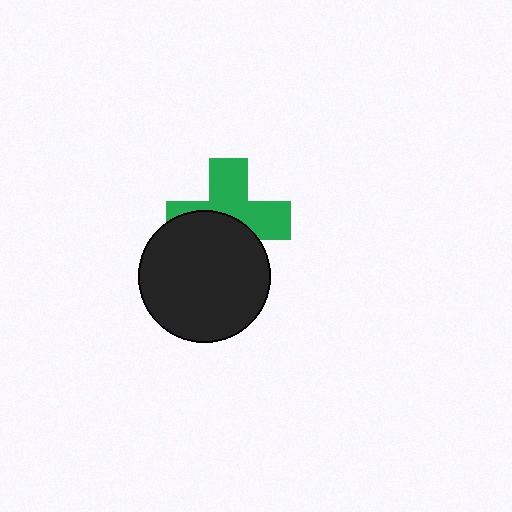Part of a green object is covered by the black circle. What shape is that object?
It is a cross.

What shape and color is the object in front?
The object in front is a black circle.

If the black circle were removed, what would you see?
You would see the complete green cross.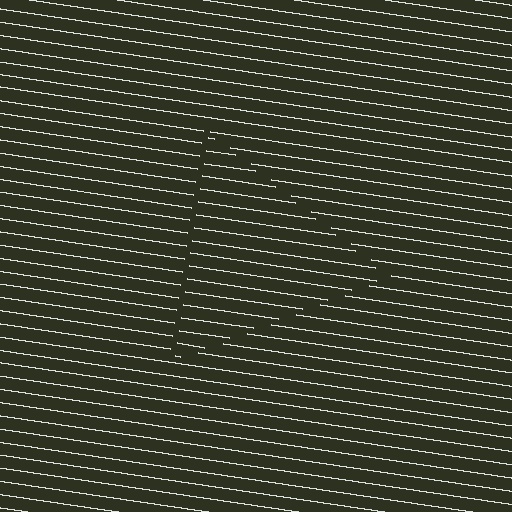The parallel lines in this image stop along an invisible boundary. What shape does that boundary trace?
An illusory triangle. The interior of the shape contains the same grating, shifted by half a period — the contour is defined by the phase discontinuity where line-ends from the inner and outer gratings abut.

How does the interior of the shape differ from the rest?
The interior of the shape contains the same grating, shifted by half a period — the contour is defined by the phase discontinuity where line-ends from the inner and outer gratings abut.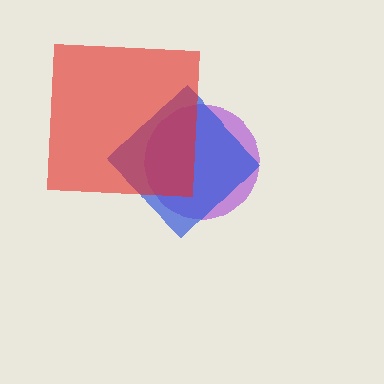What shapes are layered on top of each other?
The layered shapes are: a purple circle, a blue diamond, a red square.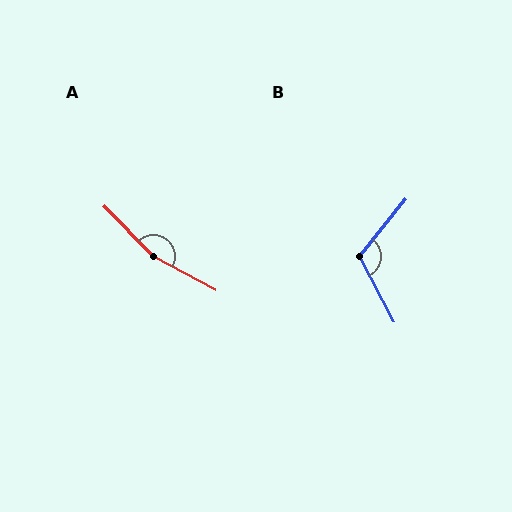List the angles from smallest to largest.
B (113°), A (163°).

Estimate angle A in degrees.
Approximately 163 degrees.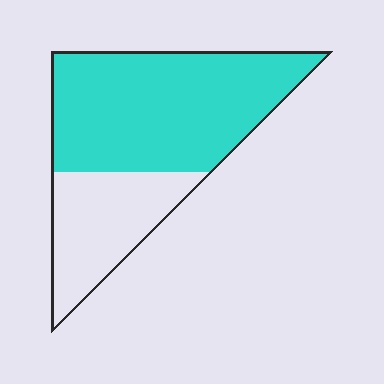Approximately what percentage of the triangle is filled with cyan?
Approximately 65%.